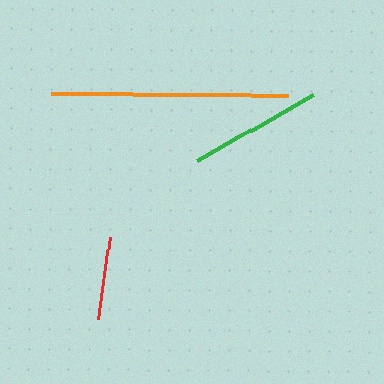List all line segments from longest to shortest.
From longest to shortest: orange, green, red.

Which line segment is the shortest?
The red line is the shortest at approximately 83 pixels.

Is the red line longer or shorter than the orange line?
The orange line is longer than the red line.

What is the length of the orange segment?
The orange segment is approximately 237 pixels long.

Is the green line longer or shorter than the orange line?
The orange line is longer than the green line.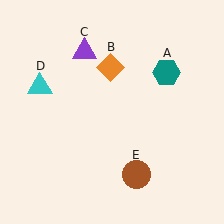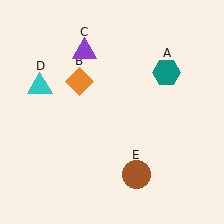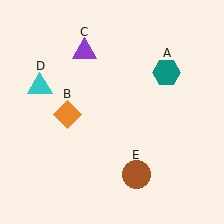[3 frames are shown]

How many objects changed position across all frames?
1 object changed position: orange diamond (object B).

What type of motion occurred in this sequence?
The orange diamond (object B) rotated counterclockwise around the center of the scene.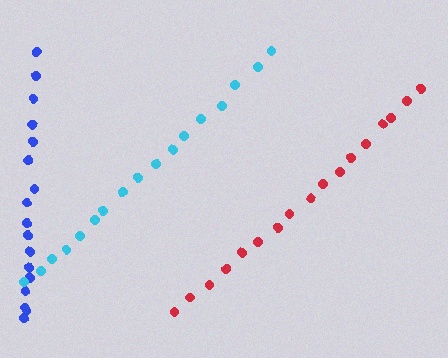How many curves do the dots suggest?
There are 3 distinct paths.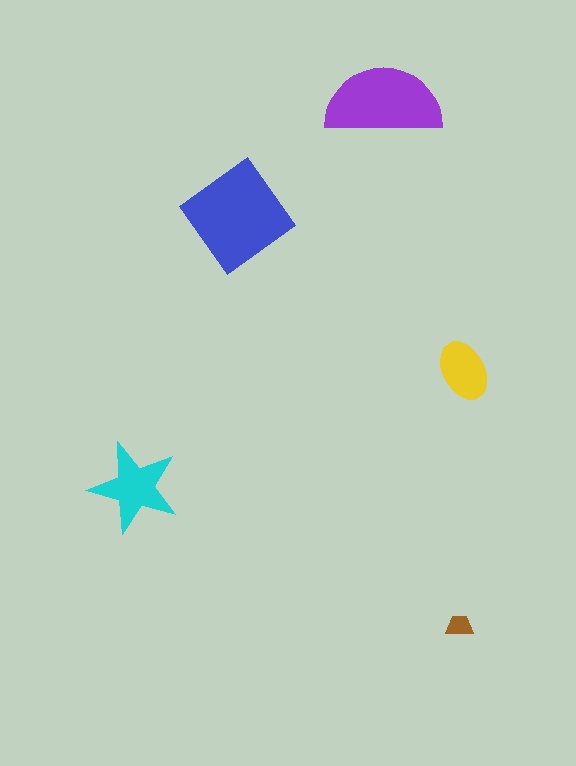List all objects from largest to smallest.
The blue diamond, the purple semicircle, the cyan star, the yellow ellipse, the brown trapezoid.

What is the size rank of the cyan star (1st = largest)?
3rd.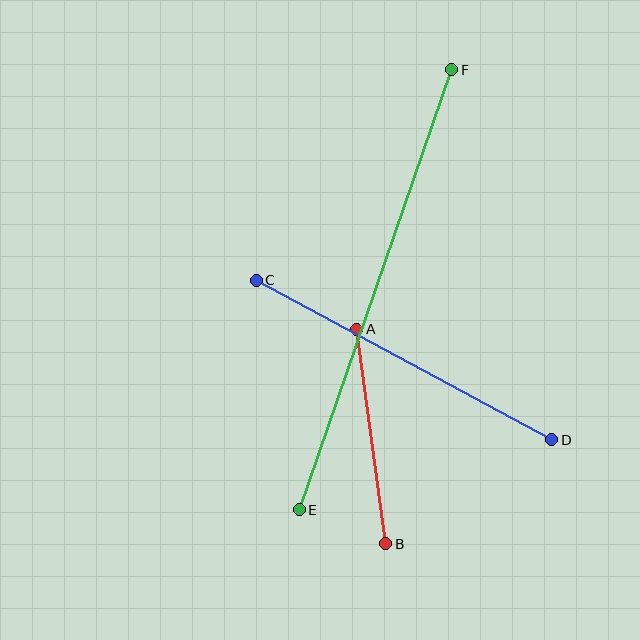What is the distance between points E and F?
The distance is approximately 466 pixels.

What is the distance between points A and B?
The distance is approximately 216 pixels.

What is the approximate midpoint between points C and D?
The midpoint is at approximately (404, 360) pixels.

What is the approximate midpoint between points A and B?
The midpoint is at approximately (371, 436) pixels.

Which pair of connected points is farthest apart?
Points E and F are farthest apart.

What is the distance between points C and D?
The distance is approximately 336 pixels.